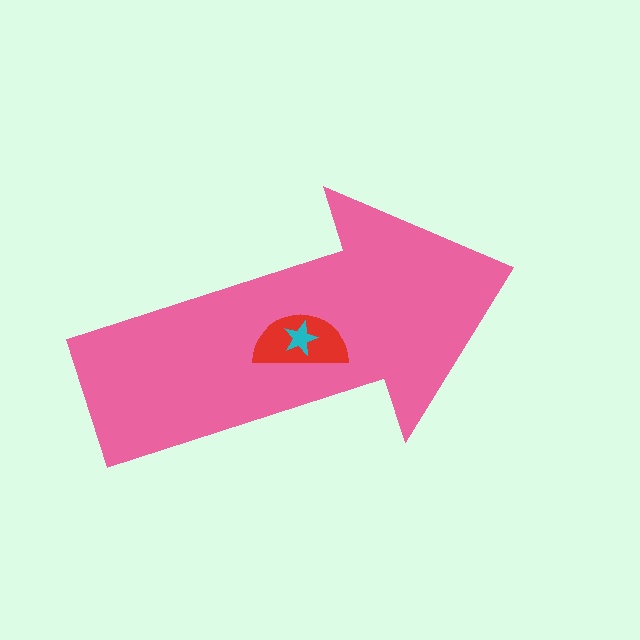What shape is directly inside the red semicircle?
The cyan star.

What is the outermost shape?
The pink arrow.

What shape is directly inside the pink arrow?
The red semicircle.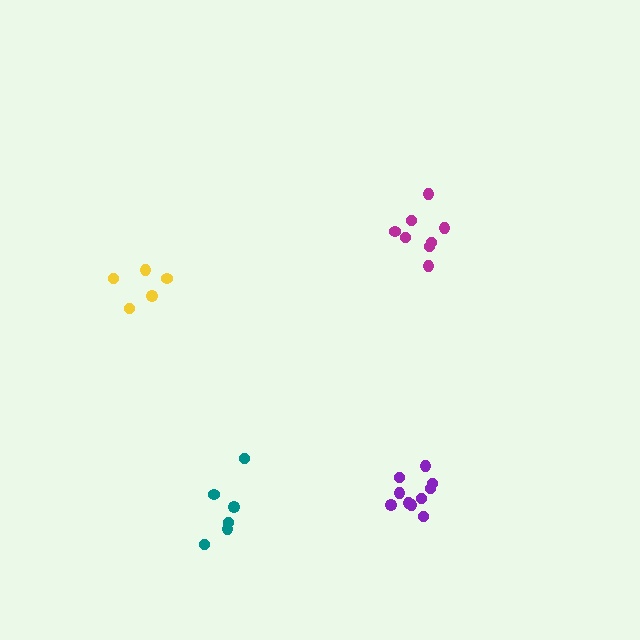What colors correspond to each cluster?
The clusters are colored: magenta, yellow, purple, teal.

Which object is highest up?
The magenta cluster is topmost.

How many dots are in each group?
Group 1: 8 dots, Group 2: 5 dots, Group 3: 10 dots, Group 4: 6 dots (29 total).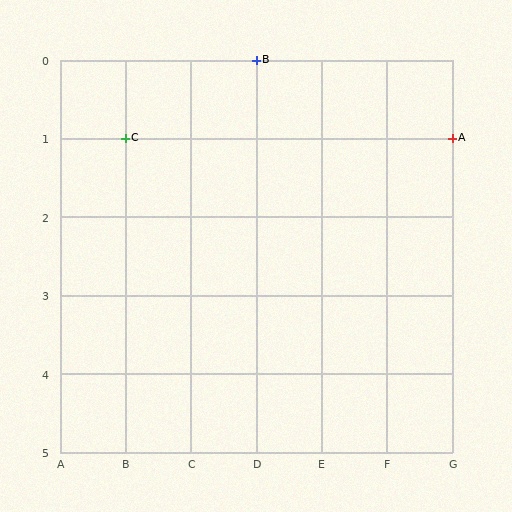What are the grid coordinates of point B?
Point B is at grid coordinates (D, 0).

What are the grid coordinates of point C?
Point C is at grid coordinates (B, 1).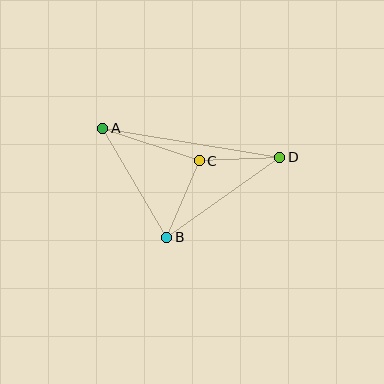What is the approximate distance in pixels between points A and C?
The distance between A and C is approximately 102 pixels.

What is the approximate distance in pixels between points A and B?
The distance between A and B is approximately 127 pixels.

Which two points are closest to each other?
Points C and D are closest to each other.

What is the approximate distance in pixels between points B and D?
The distance between B and D is approximately 138 pixels.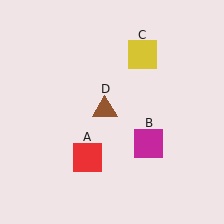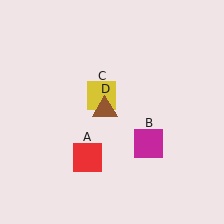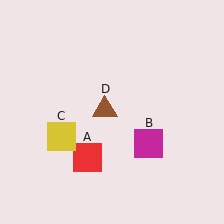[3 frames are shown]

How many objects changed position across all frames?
1 object changed position: yellow square (object C).